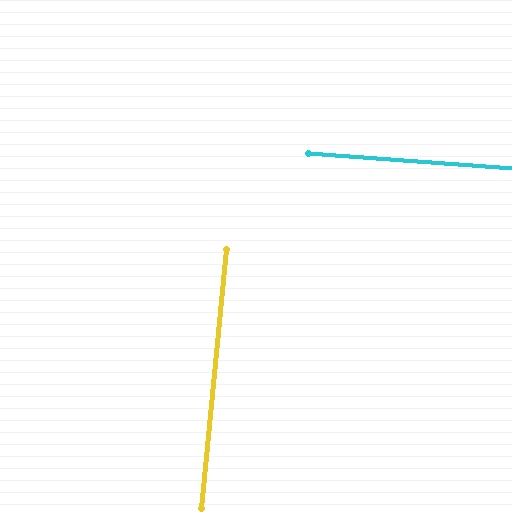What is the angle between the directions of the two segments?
Approximately 89 degrees.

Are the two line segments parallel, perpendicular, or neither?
Perpendicular — they meet at approximately 89°.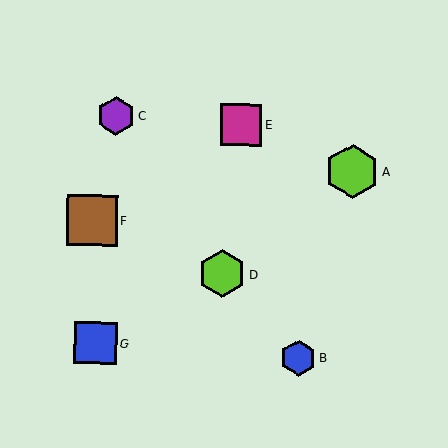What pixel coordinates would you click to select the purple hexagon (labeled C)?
Click at (116, 116) to select the purple hexagon C.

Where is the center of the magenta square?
The center of the magenta square is at (241, 125).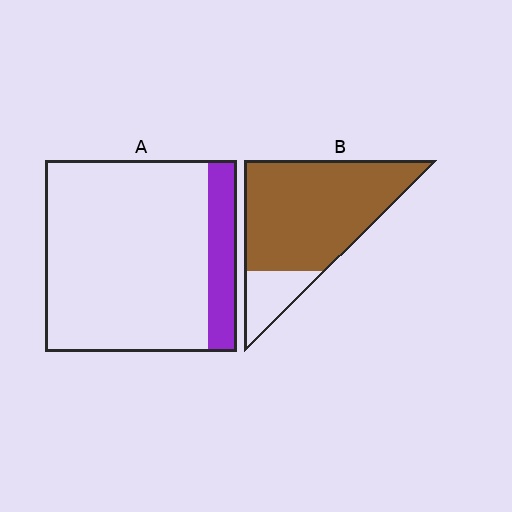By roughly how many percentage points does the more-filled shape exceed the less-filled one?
By roughly 65 percentage points (B over A).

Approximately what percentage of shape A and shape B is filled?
A is approximately 15% and B is approximately 80%.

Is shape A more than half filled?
No.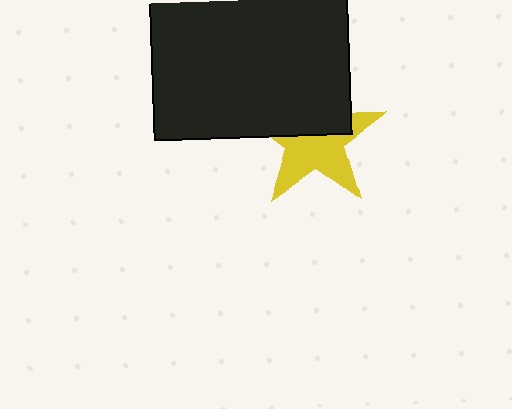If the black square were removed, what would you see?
You would see the complete yellow star.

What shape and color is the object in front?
The object in front is a black square.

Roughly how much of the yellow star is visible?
About half of it is visible (roughly 55%).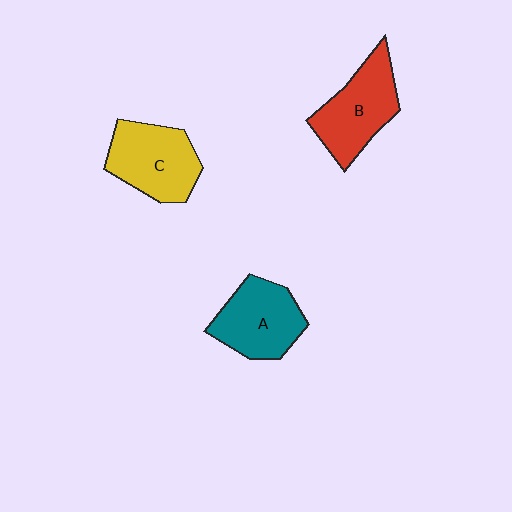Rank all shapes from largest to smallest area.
From largest to smallest: B (red), C (yellow), A (teal).